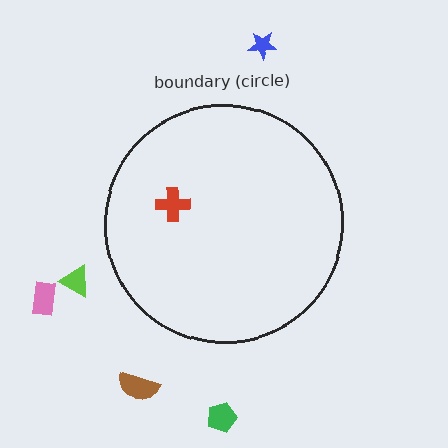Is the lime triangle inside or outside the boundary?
Outside.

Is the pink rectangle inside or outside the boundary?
Outside.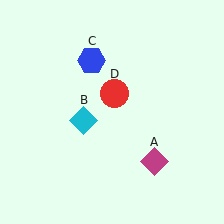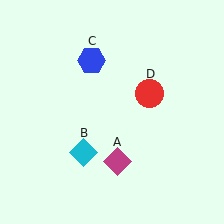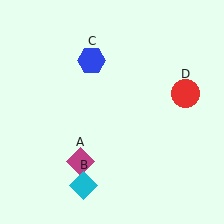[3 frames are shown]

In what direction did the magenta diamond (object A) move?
The magenta diamond (object A) moved left.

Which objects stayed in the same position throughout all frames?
Blue hexagon (object C) remained stationary.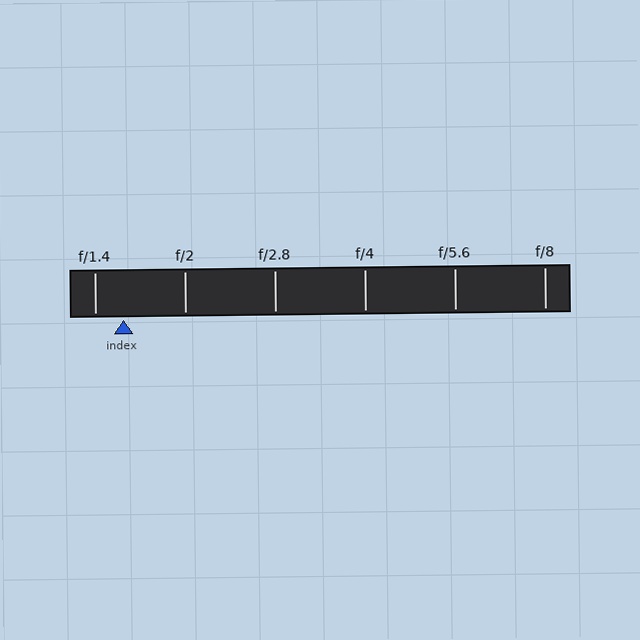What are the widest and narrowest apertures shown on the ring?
The widest aperture shown is f/1.4 and the narrowest is f/8.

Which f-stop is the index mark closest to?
The index mark is closest to f/1.4.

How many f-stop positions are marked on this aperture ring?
There are 6 f-stop positions marked.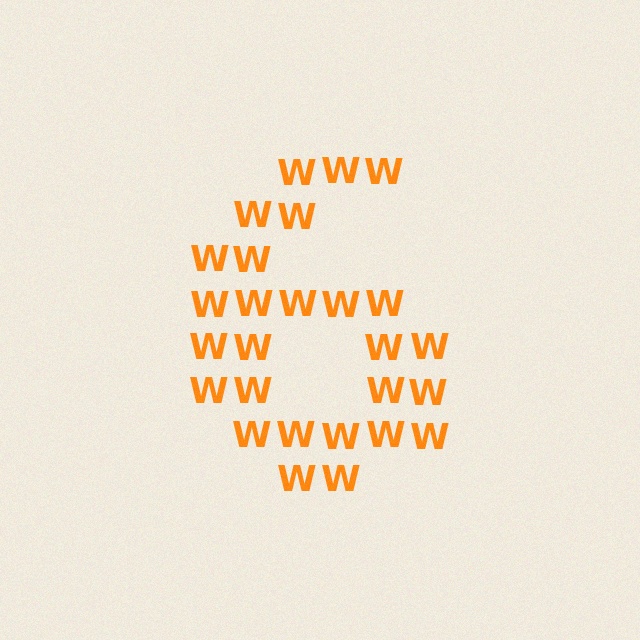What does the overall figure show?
The overall figure shows the digit 6.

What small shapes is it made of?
It is made of small letter W's.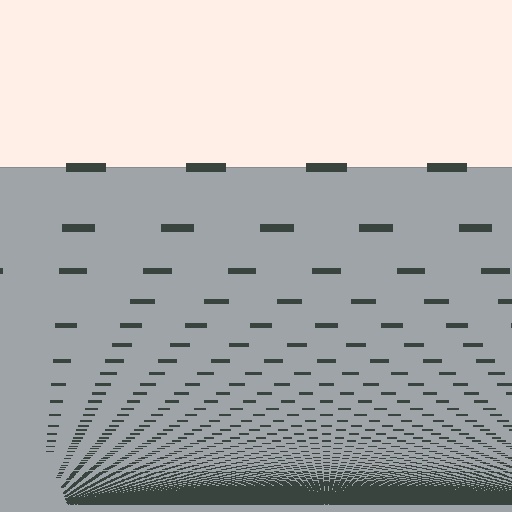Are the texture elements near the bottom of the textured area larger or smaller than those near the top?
Smaller. The gradient is inverted — elements near the bottom are smaller and denser.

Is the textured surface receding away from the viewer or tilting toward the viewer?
The surface appears to tilt toward the viewer. Texture elements get larger and sparser toward the top.